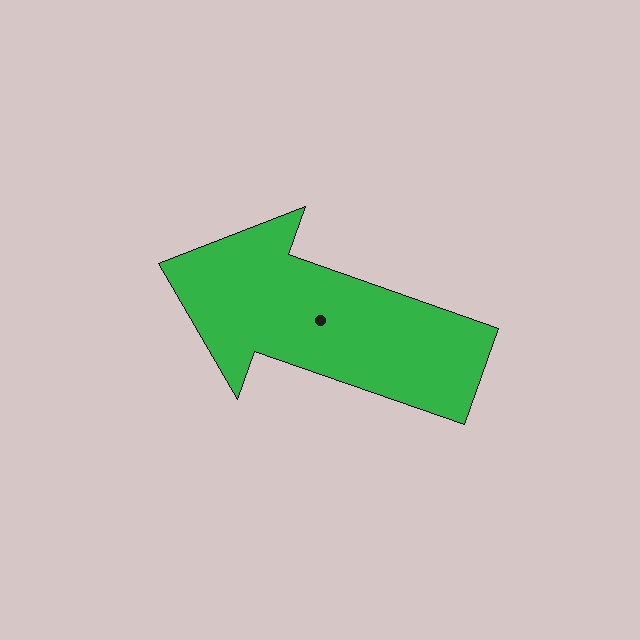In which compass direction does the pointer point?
West.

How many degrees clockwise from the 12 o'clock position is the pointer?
Approximately 289 degrees.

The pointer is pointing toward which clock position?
Roughly 10 o'clock.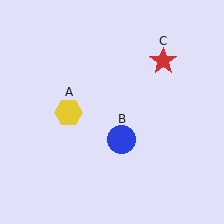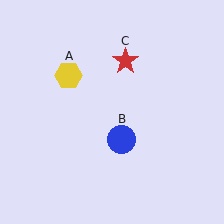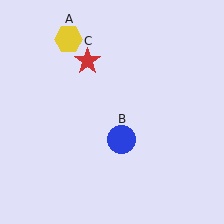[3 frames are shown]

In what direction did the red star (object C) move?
The red star (object C) moved left.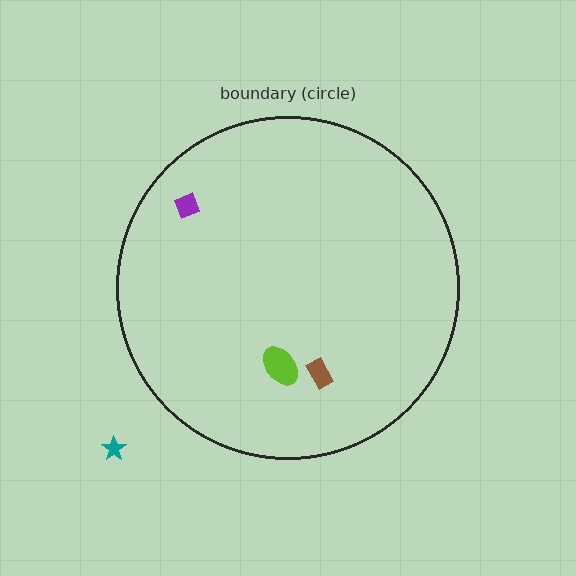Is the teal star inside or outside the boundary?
Outside.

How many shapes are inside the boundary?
3 inside, 1 outside.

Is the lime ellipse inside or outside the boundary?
Inside.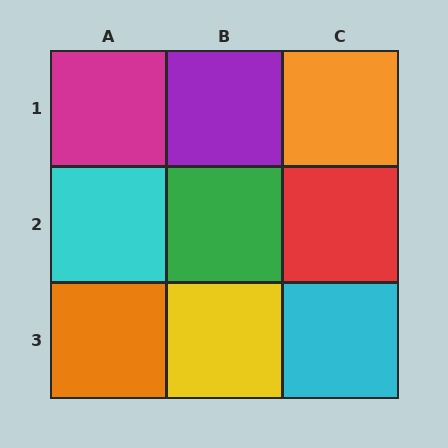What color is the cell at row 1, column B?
Purple.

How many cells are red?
1 cell is red.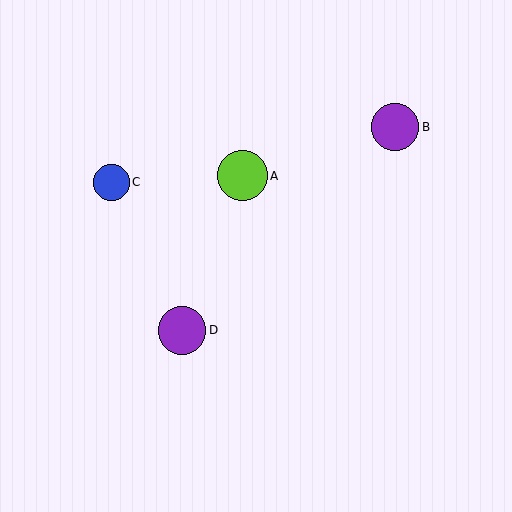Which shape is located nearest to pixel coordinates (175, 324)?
The purple circle (labeled D) at (182, 330) is nearest to that location.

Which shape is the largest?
The lime circle (labeled A) is the largest.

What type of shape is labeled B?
Shape B is a purple circle.